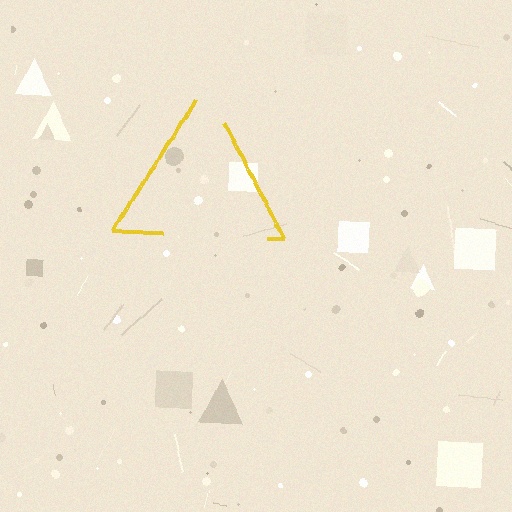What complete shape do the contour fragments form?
The contour fragments form a triangle.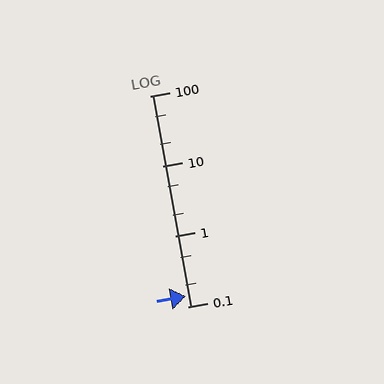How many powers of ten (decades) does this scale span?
The scale spans 3 decades, from 0.1 to 100.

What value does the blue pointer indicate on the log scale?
The pointer indicates approximately 0.14.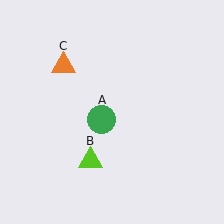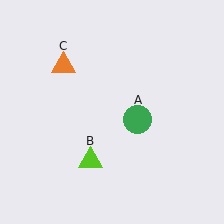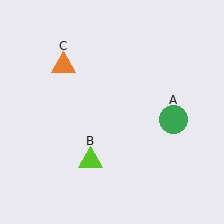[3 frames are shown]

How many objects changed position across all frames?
1 object changed position: green circle (object A).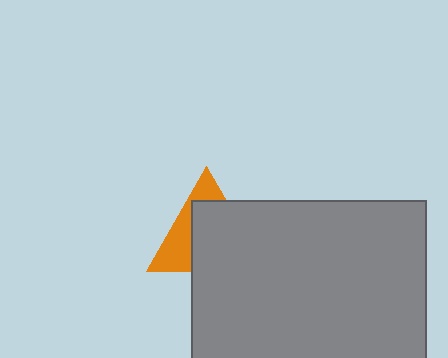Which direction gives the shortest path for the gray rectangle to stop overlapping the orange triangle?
Moving toward the lower-right gives the shortest separation.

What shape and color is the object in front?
The object in front is a gray rectangle.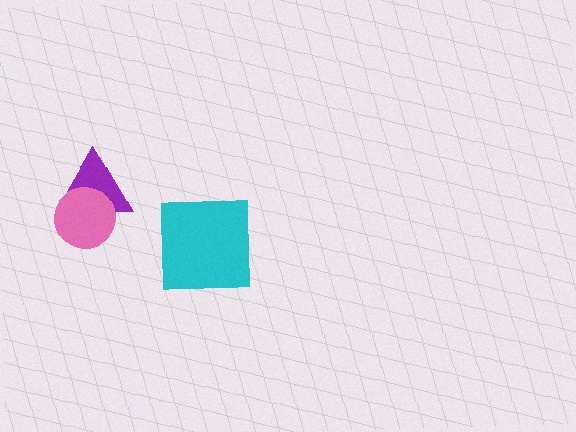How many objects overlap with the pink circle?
1 object overlaps with the pink circle.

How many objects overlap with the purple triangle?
1 object overlaps with the purple triangle.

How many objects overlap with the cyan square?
0 objects overlap with the cyan square.